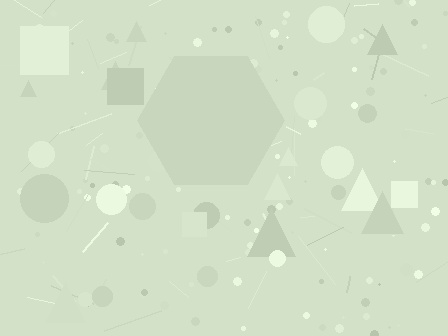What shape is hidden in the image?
A hexagon is hidden in the image.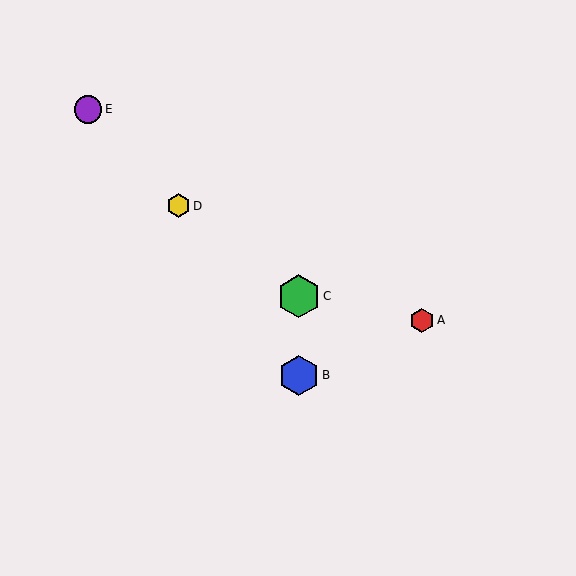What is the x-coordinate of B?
Object B is at x≈299.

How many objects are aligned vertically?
2 objects (B, C) are aligned vertically.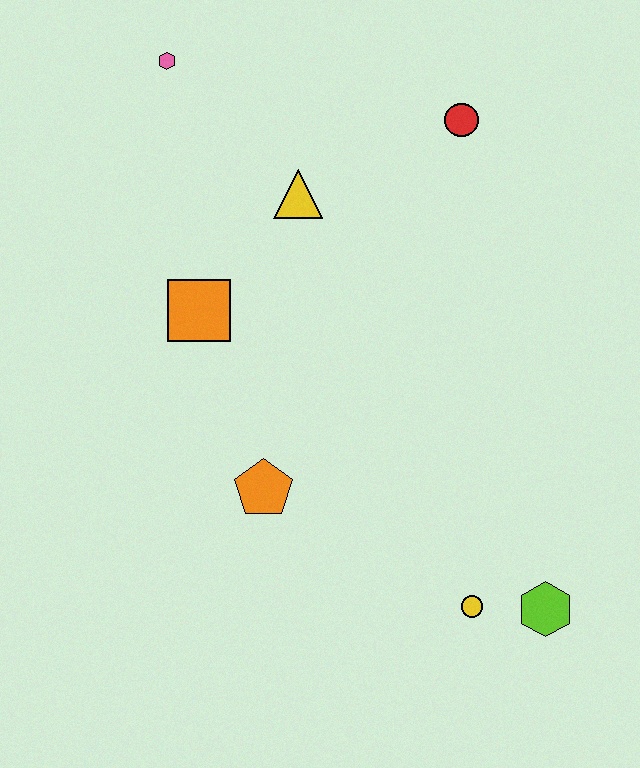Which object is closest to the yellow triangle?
The orange square is closest to the yellow triangle.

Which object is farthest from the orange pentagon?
The pink hexagon is farthest from the orange pentagon.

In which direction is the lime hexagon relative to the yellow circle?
The lime hexagon is to the right of the yellow circle.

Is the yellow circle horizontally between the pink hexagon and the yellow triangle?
No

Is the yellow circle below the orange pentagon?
Yes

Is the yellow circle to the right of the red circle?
Yes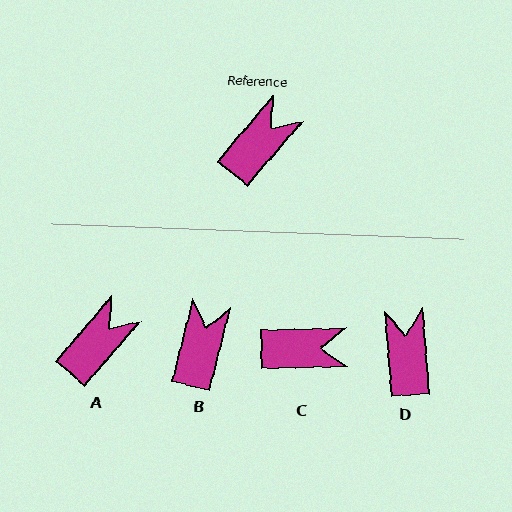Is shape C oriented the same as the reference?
No, it is off by about 48 degrees.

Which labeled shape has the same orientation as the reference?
A.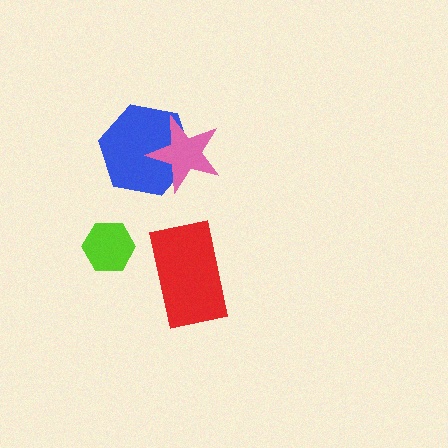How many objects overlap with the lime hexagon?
0 objects overlap with the lime hexagon.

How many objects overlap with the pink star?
1 object overlaps with the pink star.